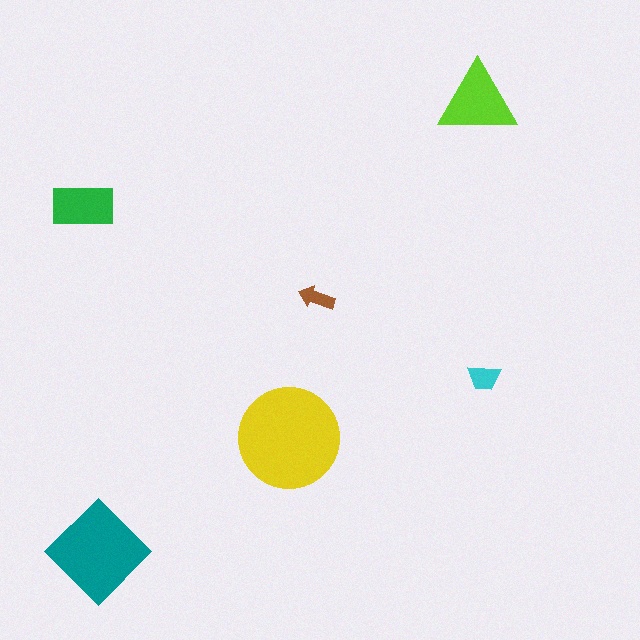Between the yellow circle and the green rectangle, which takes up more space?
The yellow circle.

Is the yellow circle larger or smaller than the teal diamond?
Larger.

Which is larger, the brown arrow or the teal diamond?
The teal diamond.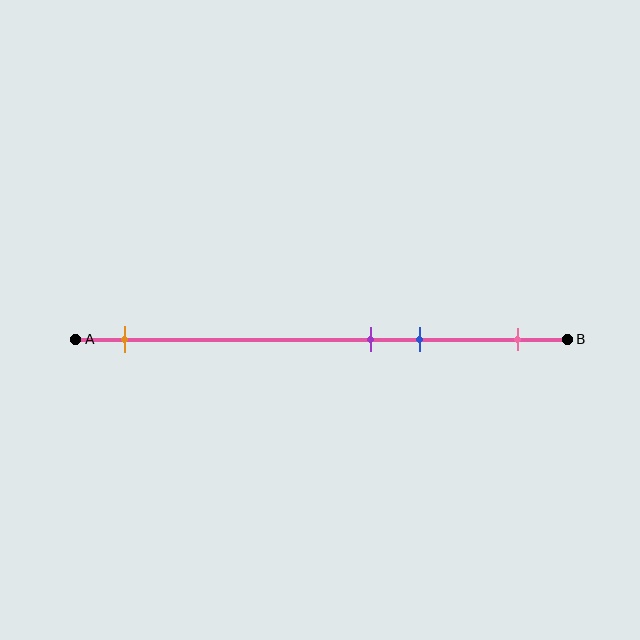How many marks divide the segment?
There are 4 marks dividing the segment.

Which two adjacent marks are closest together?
The purple and blue marks are the closest adjacent pair.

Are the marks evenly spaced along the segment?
No, the marks are not evenly spaced.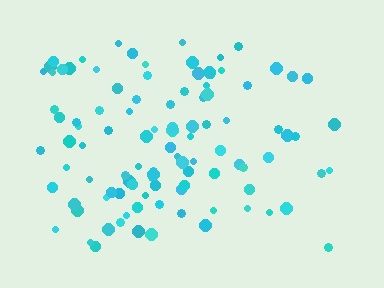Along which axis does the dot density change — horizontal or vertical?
Horizontal.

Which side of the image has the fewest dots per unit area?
The right.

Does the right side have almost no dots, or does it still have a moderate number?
Still a moderate number, just noticeably fewer than the left.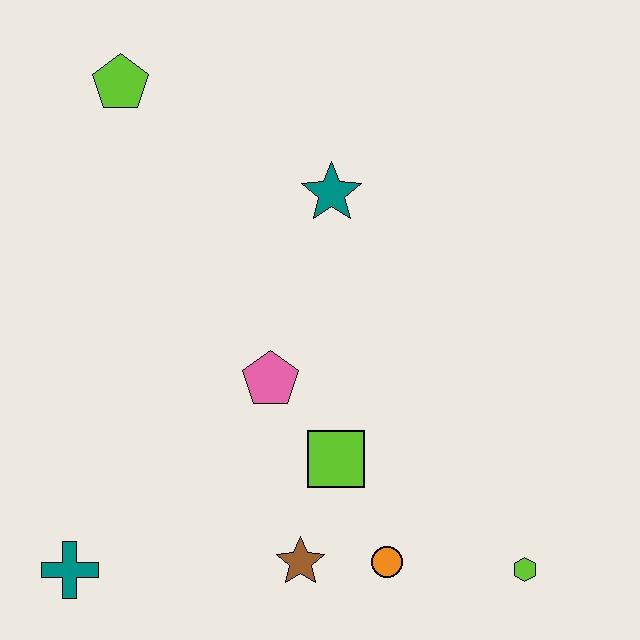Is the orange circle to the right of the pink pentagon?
Yes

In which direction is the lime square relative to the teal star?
The lime square is below the teal star.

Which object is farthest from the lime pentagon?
The lime hexagon is farthest from the lime pentagon.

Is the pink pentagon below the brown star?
No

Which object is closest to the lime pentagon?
The teal star is closest to the lime pentagon.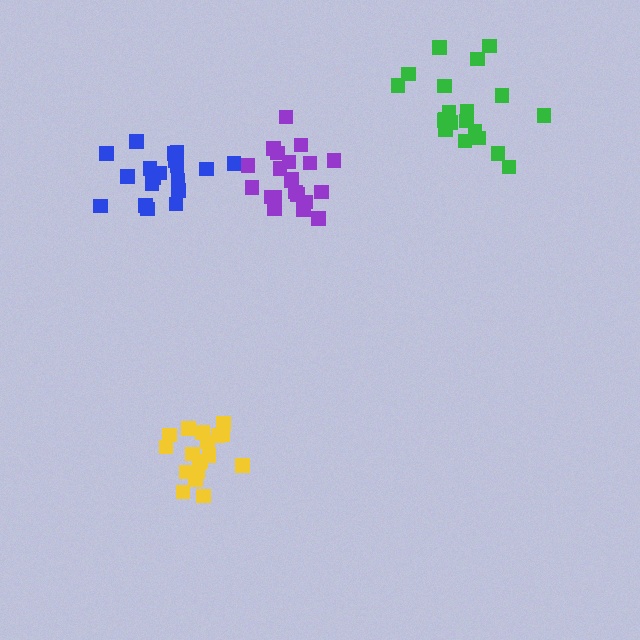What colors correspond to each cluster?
The clusters are colored: yellow, blue, green, purple.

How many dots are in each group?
Group 1: 18 dots, Group 2: 19 dots, Group 3: 20 dots, Group 4: 21 dots (78 total).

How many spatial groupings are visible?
There are 4 spatial groupings.